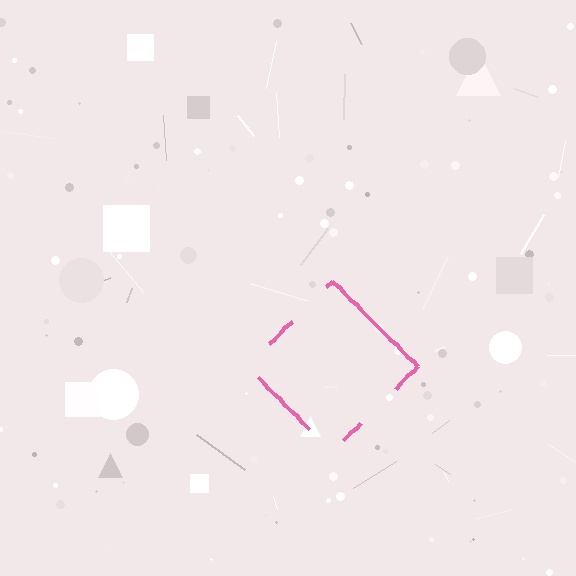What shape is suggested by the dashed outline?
The dashed outline suggests a diamond.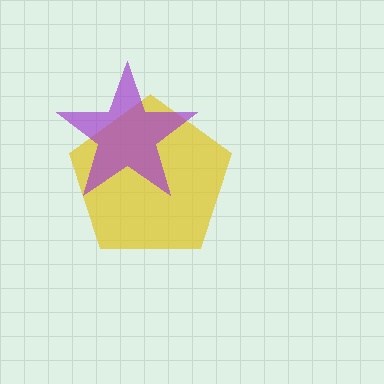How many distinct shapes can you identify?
There are 2 distinct shapes: a yellow pentagon, a purple star.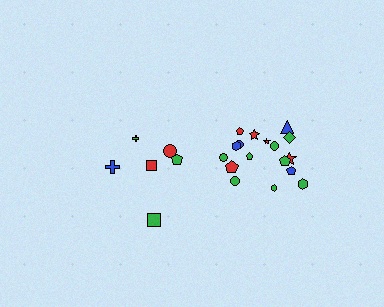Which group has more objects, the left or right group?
The right group.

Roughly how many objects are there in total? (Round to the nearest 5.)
Roughly 25 objects in total.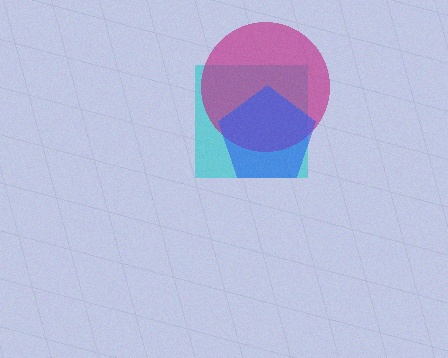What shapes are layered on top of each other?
The layered shapes are: a cyan square, a magenta circle, a blue pentagon.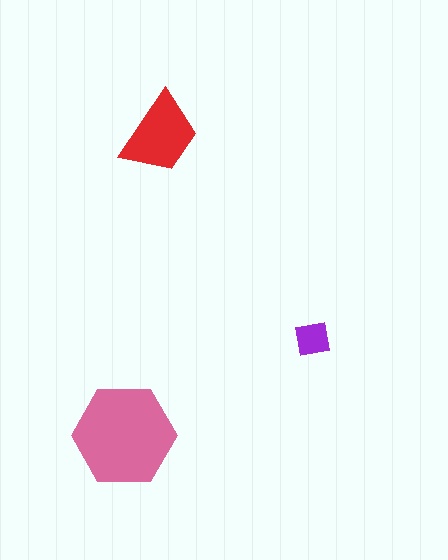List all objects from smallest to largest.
The purple square, the red trapezoid, the pink hexagon.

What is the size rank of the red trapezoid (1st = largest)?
2nd.